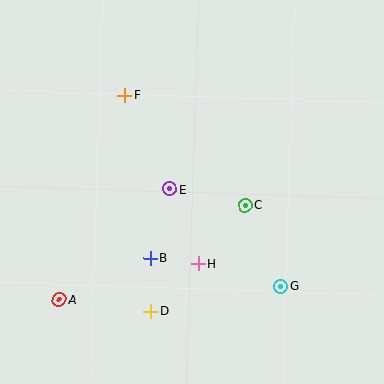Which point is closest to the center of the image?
Point E at (170, 189) is closest to the center.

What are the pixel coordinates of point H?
Point H is at (198, 264).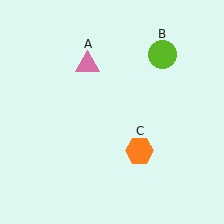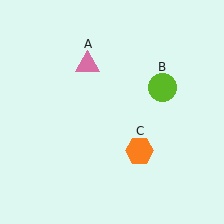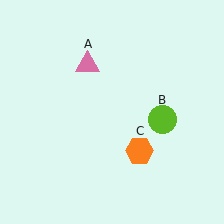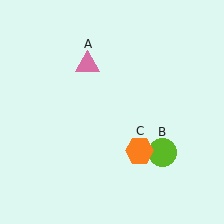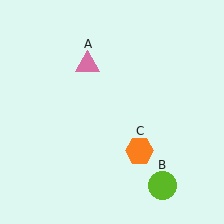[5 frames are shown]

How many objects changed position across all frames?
1 object changed position: lime circle (object B).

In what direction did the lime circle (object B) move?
The lime circle (object B) moved down.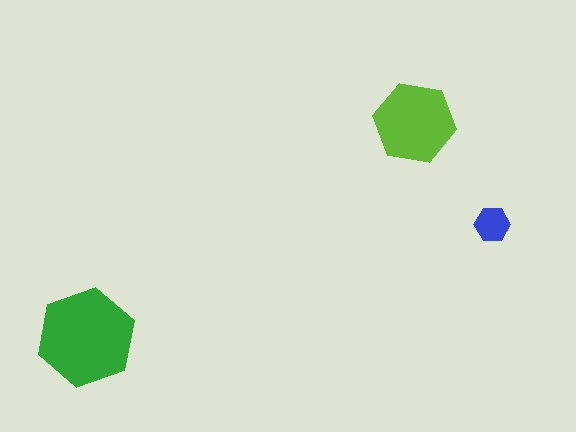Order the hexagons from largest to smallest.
the green one, the lime one, the blue one.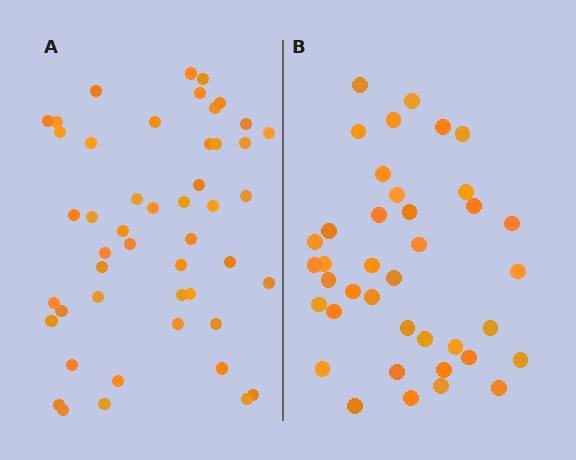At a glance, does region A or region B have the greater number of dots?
Region A (the left region) has more dots.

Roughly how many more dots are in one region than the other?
Region A has roughly 8 or so more dots than region B.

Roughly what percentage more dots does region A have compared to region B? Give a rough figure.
About 25% more.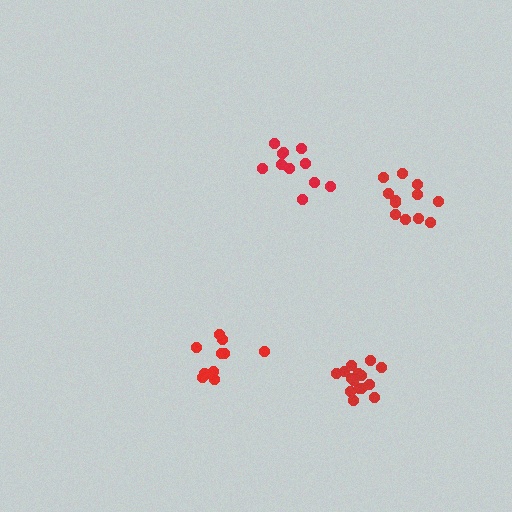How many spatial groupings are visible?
There are 4 spatial groupings.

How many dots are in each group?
Group 1: 15 dots, Group 2: 12 dots, Group 3: 11 dots, Group 4: 11 dots (49 total).